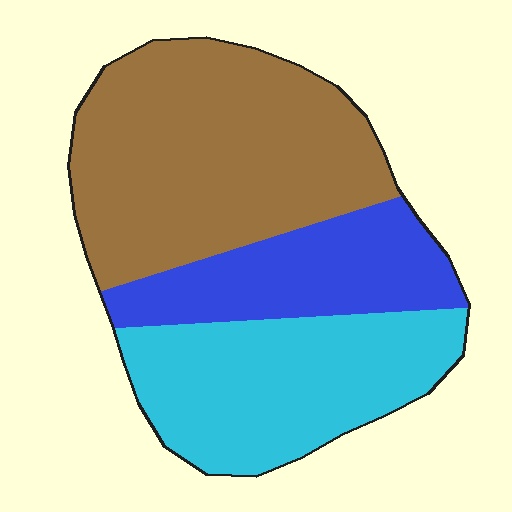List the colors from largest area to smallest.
From largest to smallest: brown, cyan, blue.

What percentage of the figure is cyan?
Cyan covers about 30% of the figure.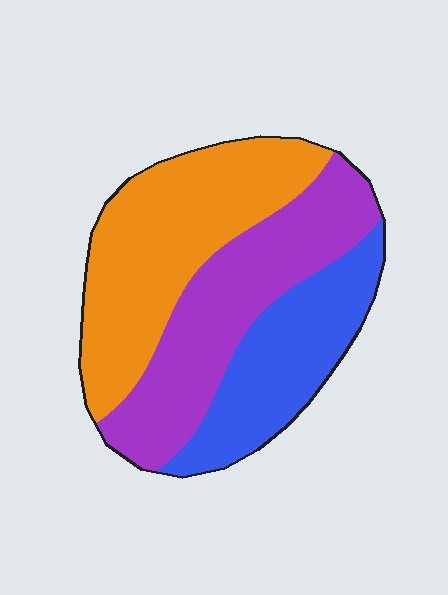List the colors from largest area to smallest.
From largest to smallest: orange, purple, blue.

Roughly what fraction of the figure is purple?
Purple takes up about one third (1/3) of the figure.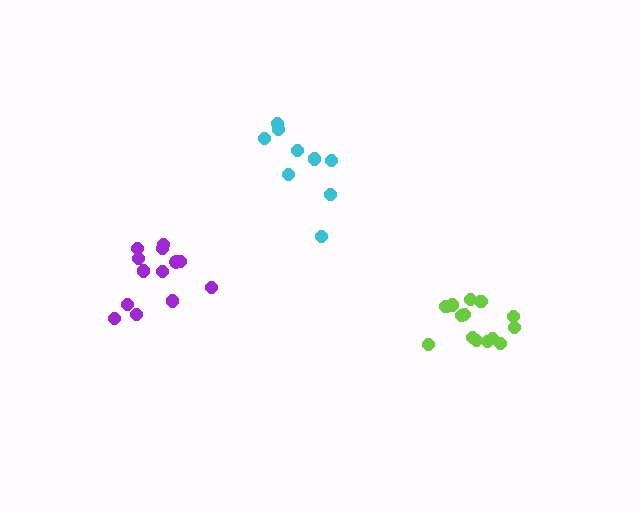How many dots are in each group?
Group 1: 14 dots, Group 2: 13 dots, Group 3: 9 dots (36 total).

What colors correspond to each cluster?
The clusters are colored: lime, purple, cyan.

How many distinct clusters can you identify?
There are 3 distinct clusters.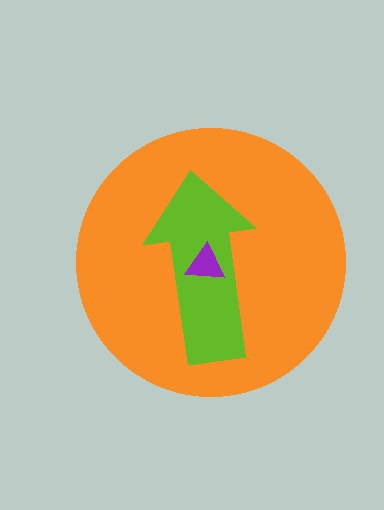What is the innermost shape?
The purple triangle.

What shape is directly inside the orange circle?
The lime arrow.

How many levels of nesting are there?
3.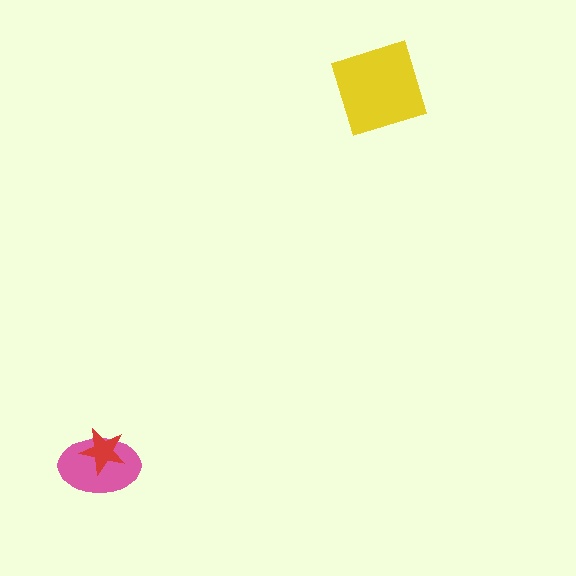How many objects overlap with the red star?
1 object overlaps with the red star.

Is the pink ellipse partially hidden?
Yes, it is partially covered by another shape.